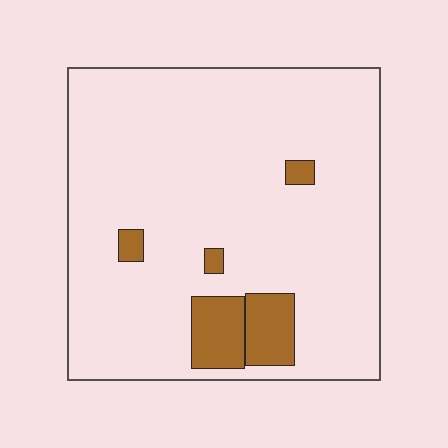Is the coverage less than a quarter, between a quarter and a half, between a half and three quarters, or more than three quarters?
Less than a quarter.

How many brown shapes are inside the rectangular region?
5.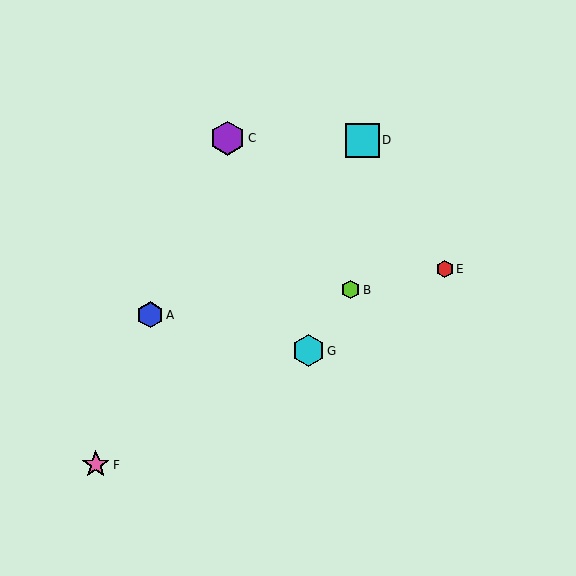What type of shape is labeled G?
Shape G is a cyan hexagon.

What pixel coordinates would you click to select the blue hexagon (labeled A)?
Click at (150, 315) to select the blue hexagon A.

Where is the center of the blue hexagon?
The center of the blue hexagon is at (150, 315).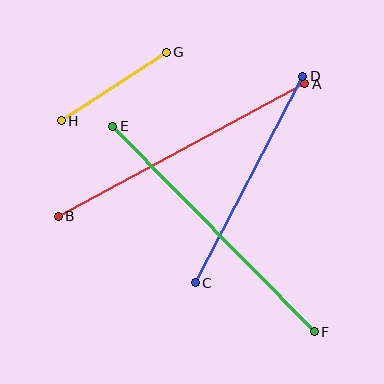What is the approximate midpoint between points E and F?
The midpoint is at approximately (213, 229) pixels.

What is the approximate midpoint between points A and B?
The midpoint is at approximately (182, 150) pixels.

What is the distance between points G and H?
The distance is approximately 126 pixels.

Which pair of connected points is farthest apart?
Points E and F are farthest apart.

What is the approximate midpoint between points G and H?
The midpoint is at approximately (114, 86) pixels.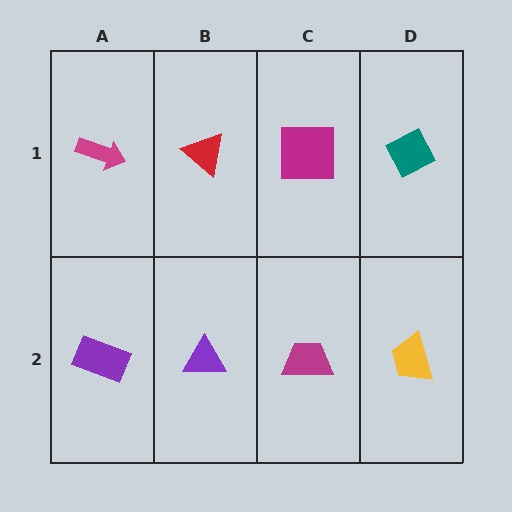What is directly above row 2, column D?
A teal diamond.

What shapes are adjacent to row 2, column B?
A red triangle (row 1, column B), a purple rectangle (row 2, column A), a magenta trapezoid (row 2, column C).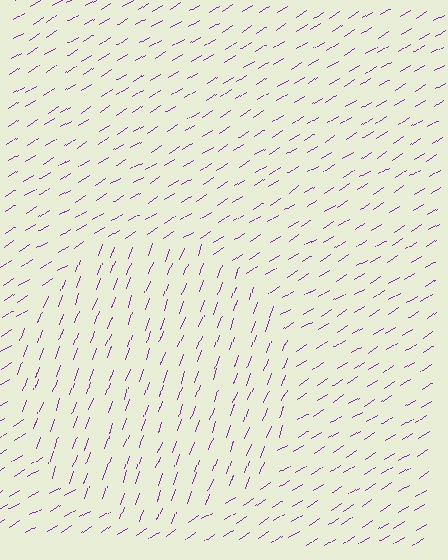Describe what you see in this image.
The image is filled with small purple line segments. A circle region in the image has lines oriented differently from the surrounding lines, creating a visible texture boundary.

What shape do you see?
I see a circle.